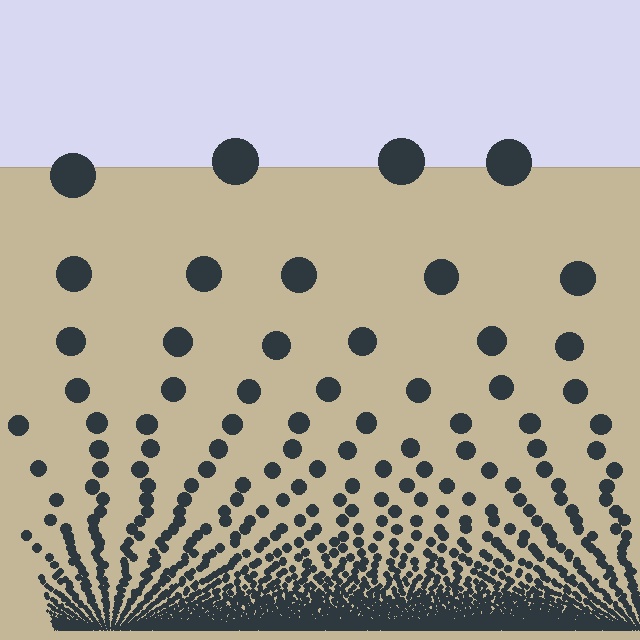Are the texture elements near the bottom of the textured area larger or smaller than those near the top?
Smaller. The gradient is inverted — elements near the bottom are smaller and denser.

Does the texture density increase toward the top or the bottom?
Density increases toward the bottom.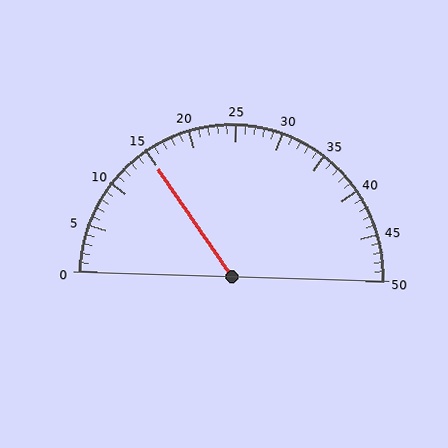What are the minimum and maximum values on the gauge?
The gauge ranges from 0 to 50.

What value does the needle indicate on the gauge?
The needle indicates approximately 15.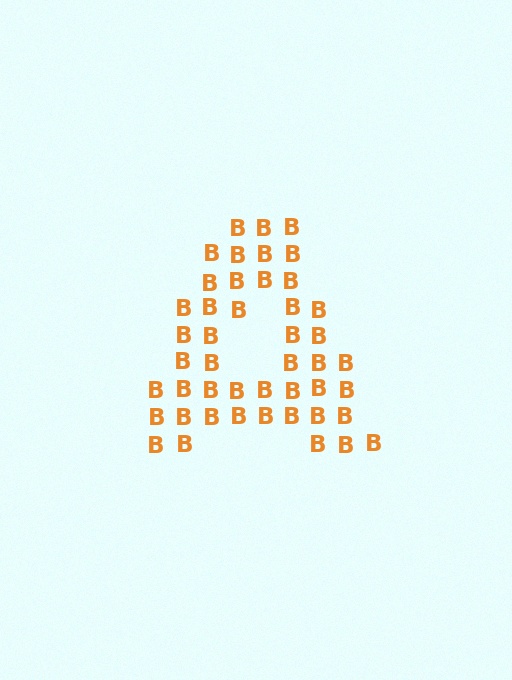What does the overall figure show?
The overall figure shows the letter A.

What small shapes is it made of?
It is made of small letter B's.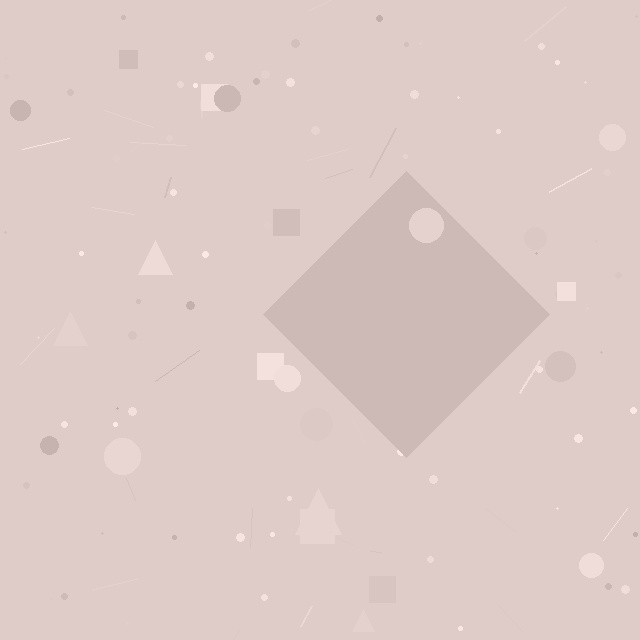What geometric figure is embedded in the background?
A diamond is embedded in the background.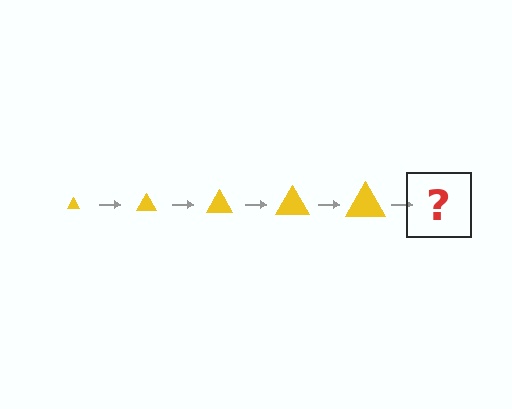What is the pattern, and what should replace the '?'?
The pattern is that the triangle gets progressively larger each step. The '?' should be a yellow triangle, larger than the previous one.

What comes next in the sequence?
The next element should be a yellow triangle, larger than the previous one.